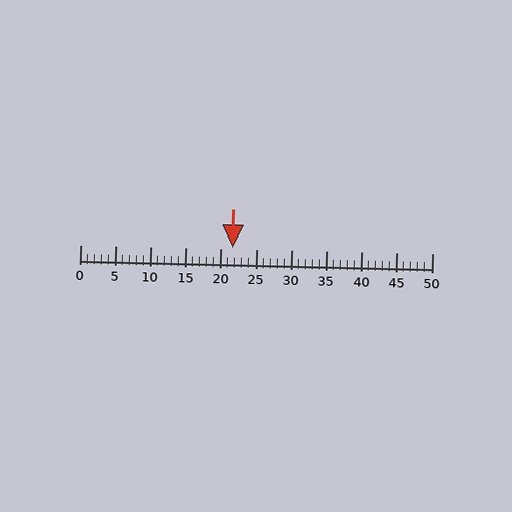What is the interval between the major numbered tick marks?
The major tick marks are spaced 5 units apart.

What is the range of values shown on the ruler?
The ruler shows values from 0 to 50.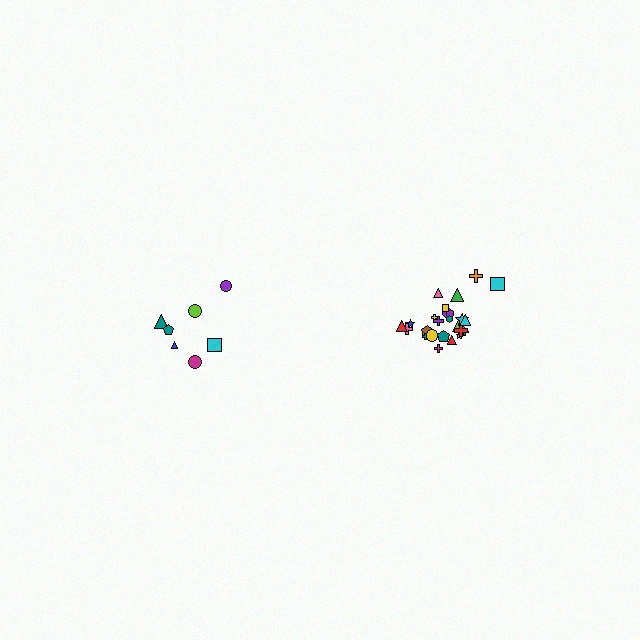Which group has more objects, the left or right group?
The right group.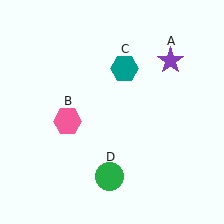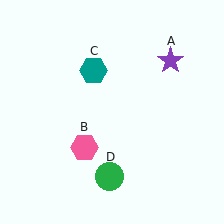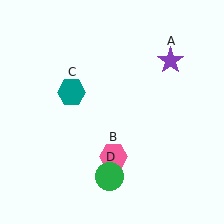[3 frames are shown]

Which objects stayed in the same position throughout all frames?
Purple star (object A) and green circle (object D) remained stationary.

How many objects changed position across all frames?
2 objects changed position: pink hexagon (object B), teal hexagon (object C).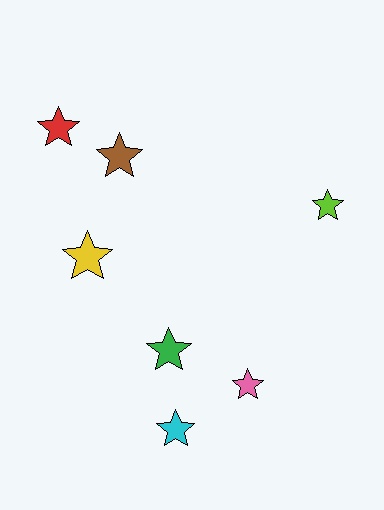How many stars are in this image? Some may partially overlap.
There are 7 stars.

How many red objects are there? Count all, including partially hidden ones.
There is 1 red object.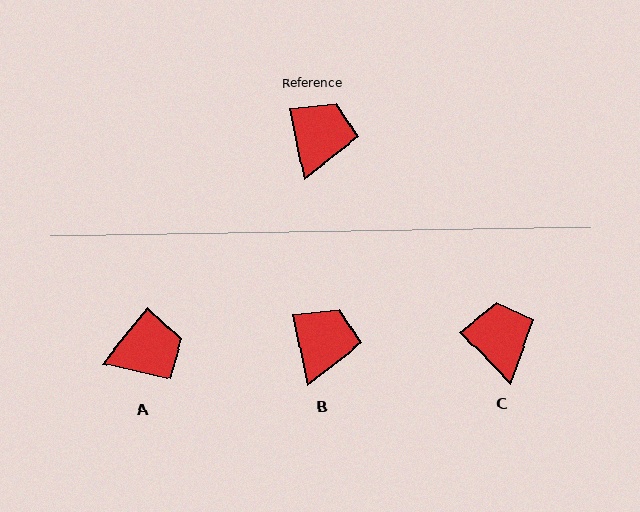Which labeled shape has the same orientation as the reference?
B.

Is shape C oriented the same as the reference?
No, it is off by about 32 degrees.